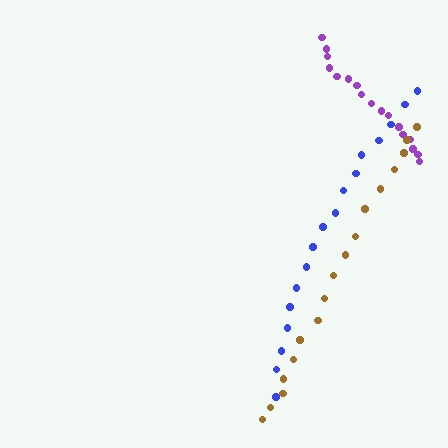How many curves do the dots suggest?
There are 3 distinct paths.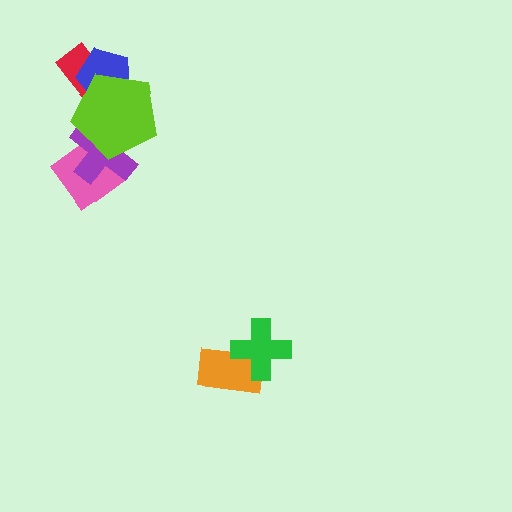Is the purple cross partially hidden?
Yes, it is partially covered by another shape.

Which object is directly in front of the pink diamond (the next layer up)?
The purple cross is directly in front of the pink diamond.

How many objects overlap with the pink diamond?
2 objects overlap with the pink diamond.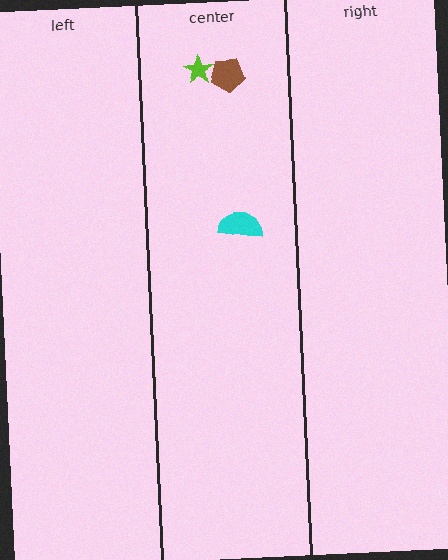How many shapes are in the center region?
3.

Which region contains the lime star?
The center region.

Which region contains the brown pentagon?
The center region.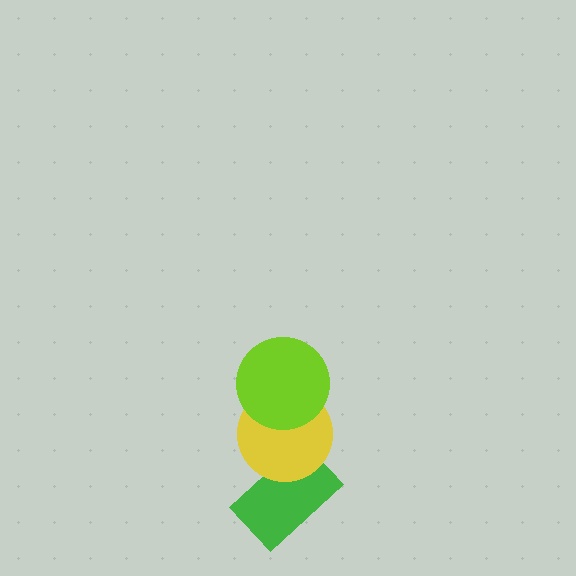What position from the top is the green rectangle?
The green rectangle is 3rd from the top.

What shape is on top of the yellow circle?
The lime circle is on top of the yellow circle.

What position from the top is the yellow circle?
The yellow circle is 2nd from the top.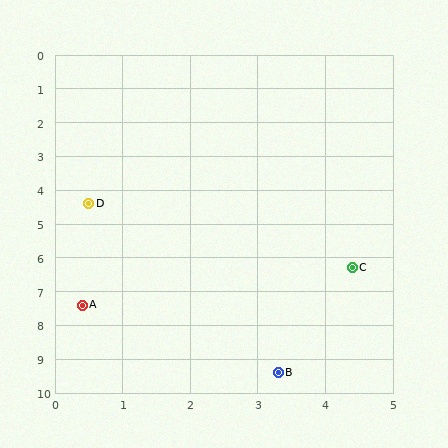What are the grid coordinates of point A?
Point A is at approximately (0.4, 7.4).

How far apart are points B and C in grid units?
Points B and C are about 3.3 grid units apart.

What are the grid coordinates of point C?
Point C is at approximately (4.4, 6.3).